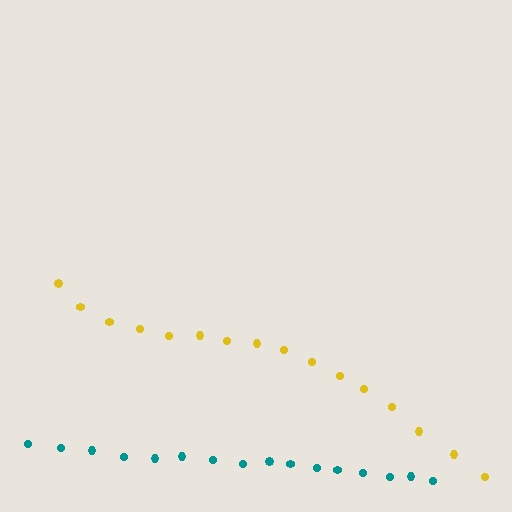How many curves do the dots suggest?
There are 2 distinct paths.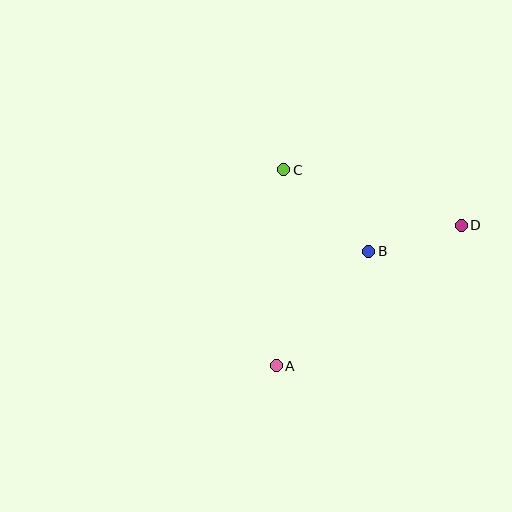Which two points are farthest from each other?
Points A and D are farthest from each other.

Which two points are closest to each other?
Points B and D are closest to each other.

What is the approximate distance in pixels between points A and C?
The distance between A and C is approximately 197 pixels.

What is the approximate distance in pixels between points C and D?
The distance between C and D is approximately 186 pixels.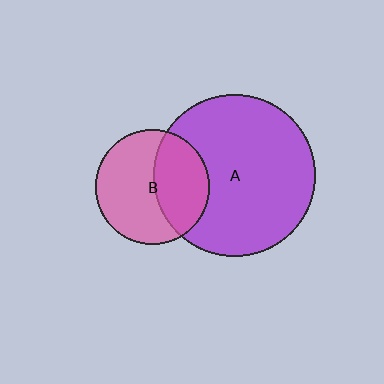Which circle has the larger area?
Circle A (purple).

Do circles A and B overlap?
Yes.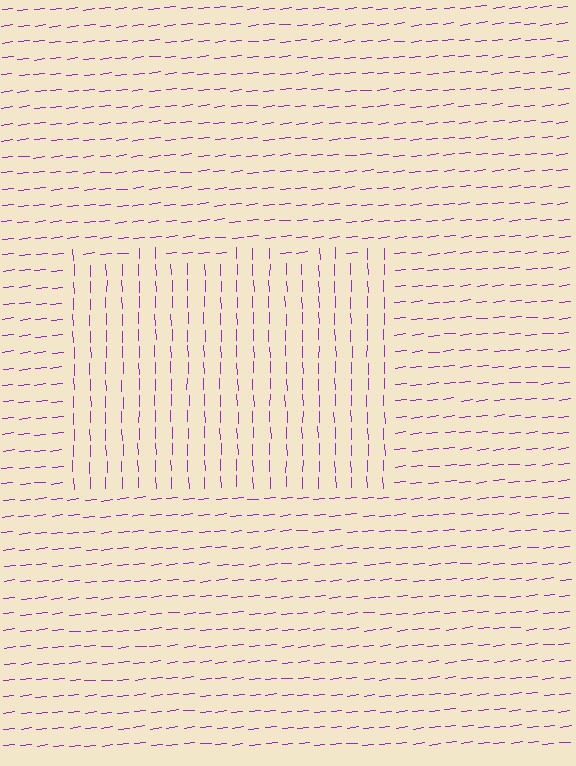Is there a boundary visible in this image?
Yes, there is a texture boundary formed by a change in line orientation.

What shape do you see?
I see a rectangle.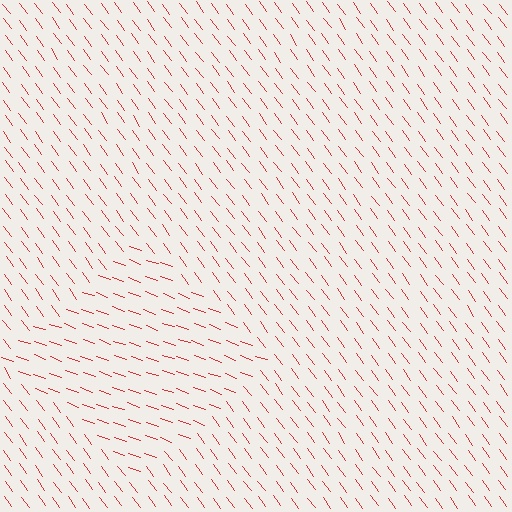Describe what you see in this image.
The image is filled with small red line segments. A diamond region in the image has lines oriented differently from the surrounding lines, creating a visible texture boundary.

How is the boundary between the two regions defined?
The boundary is defined purely by a change in line orientation (approximately 34 degrees difference). All lines are the same color and thickness.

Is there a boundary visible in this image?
Yes, there is a texture boundary formed by a change in line orientation.